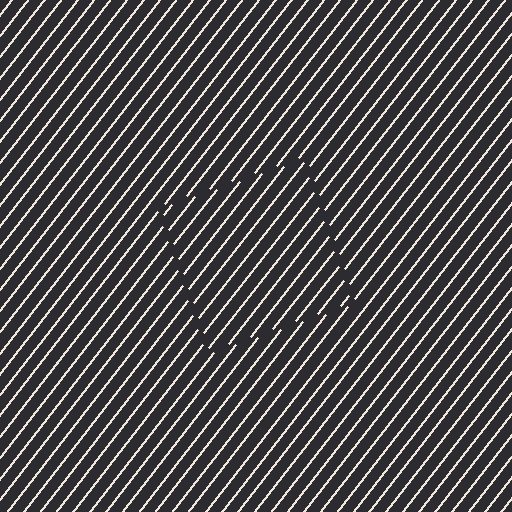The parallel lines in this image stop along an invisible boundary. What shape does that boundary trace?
An illusory square. The interior of the shape contains the same grating, shifted by half a period — the contour is defined by the phase discontinuity where line-ends from the inner and outer gratings abut.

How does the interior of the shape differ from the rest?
The interior of the shape contains the same grating, shifted by half a period — the contour is defined by the phase discontinuity where line-ends from the inner and outer gratings abut.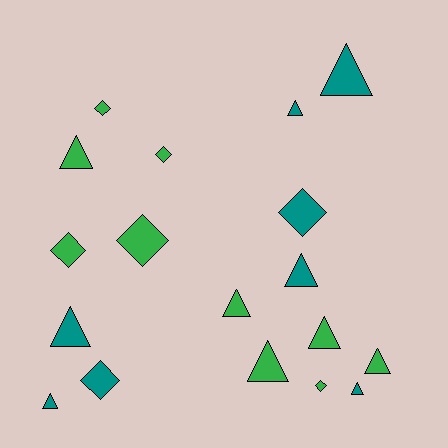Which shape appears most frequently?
Triangle, with 11 objects.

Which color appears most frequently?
Green, with 10 objects.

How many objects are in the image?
There are 18 objects.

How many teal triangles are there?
There are 6 teal triangles.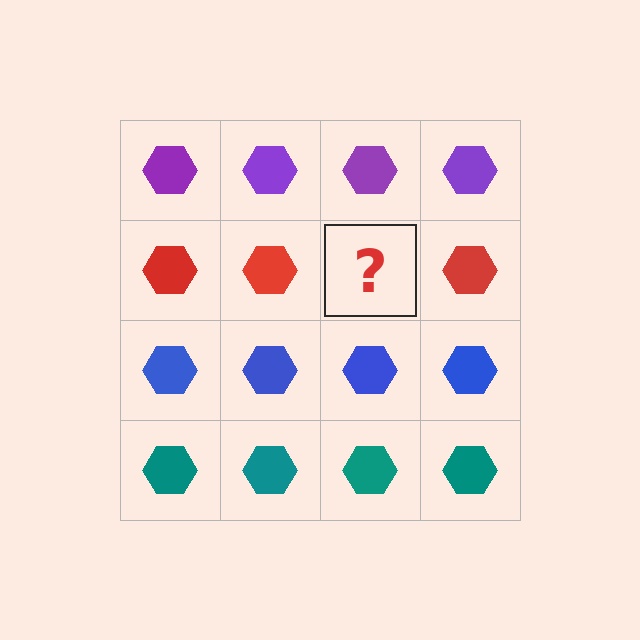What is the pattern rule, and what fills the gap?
The rule is that each row has a consistent color. The gap should be filled with a red hexagon.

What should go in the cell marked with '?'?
The missing cell should contain a red hexagon.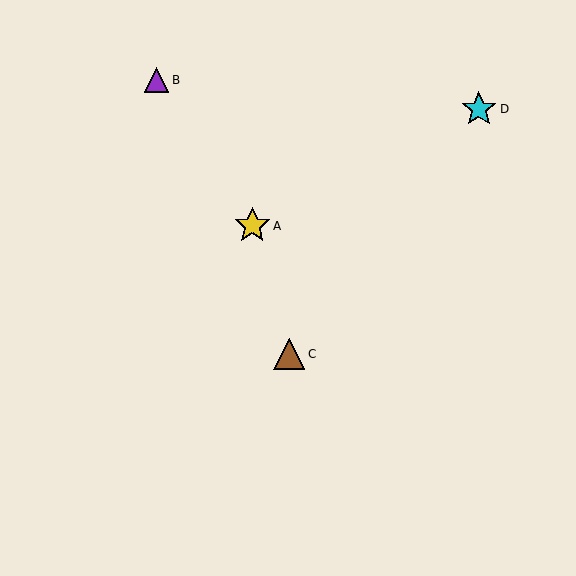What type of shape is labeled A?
Shape A is a yellow star.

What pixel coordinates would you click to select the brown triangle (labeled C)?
Click at (289, 354) to select the brown triangle C.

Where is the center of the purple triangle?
The center of the purple triangle is at (156, 80).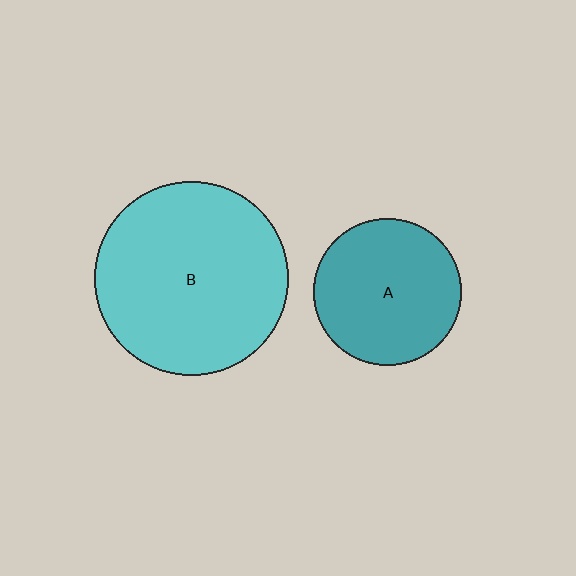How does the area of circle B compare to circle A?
Approximately 1.7 times.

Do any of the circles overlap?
No, none of the circles overlap.